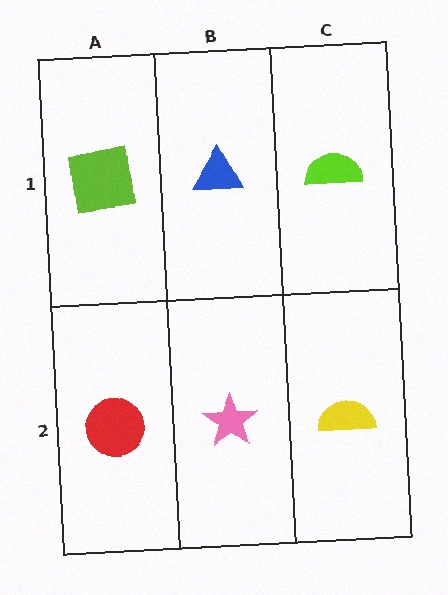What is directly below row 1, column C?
A yellow semicircle.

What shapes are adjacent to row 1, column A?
A red circle (row 2, column A), a blue triangle (row 1, column B).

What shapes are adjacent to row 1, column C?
A yellow semicircle (row 2, column C), a blue triangle (row 1, column B).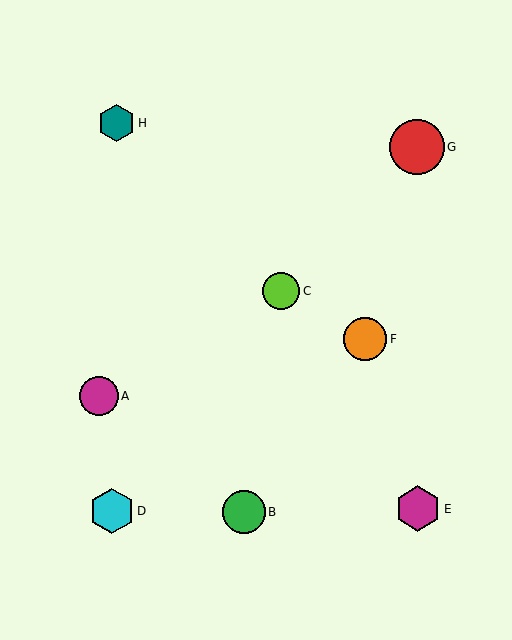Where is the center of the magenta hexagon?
The center of the magenta hexagon is at (418, 509).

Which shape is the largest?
The red circle (labeled G) is the largest.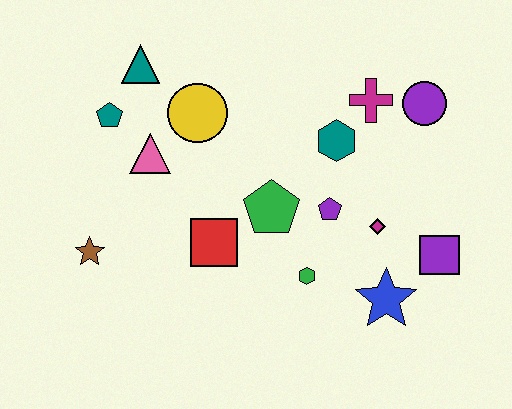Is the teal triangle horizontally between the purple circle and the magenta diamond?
No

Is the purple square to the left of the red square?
No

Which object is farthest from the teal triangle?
The purple square is farthest from the teal triangle.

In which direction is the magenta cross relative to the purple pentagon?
The magenta cross is above the purple pentagon.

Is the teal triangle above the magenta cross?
Yes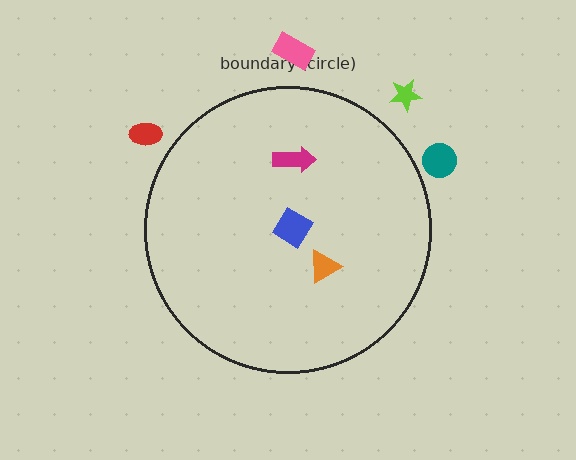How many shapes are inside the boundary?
3 inside, 4 outside.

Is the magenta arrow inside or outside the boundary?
Inside.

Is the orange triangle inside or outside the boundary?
Inside.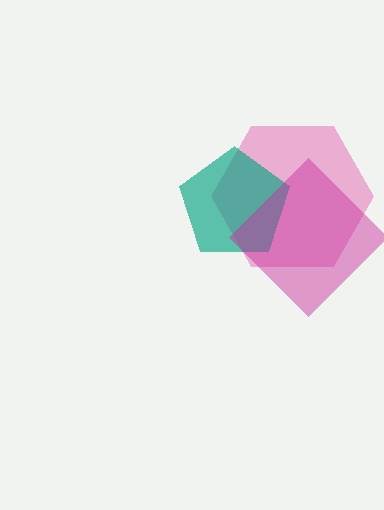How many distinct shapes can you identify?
There are 3 distinct shapes: a pink hexagon, a teal pentagon, a magenta diamond.